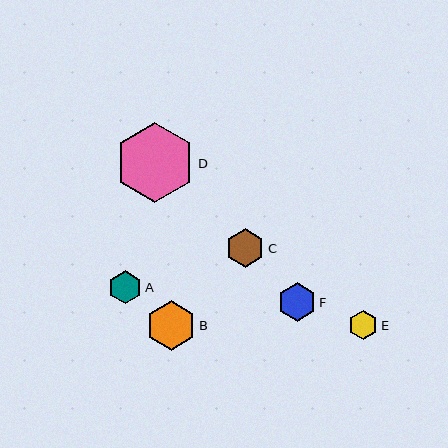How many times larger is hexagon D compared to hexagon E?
Hexagon D is approximately 2.8 times the size of hexagon E.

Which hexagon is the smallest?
Hexagon E is the smallest with a size of approximately 29 pixels.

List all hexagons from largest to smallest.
From largest to smallest: D, B, F, C, A, E.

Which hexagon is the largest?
Hexagon D is the largest with a size of approximately 80 pixels.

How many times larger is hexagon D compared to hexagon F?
Hexagon D is approximately 2.1 times the size of hexagon F.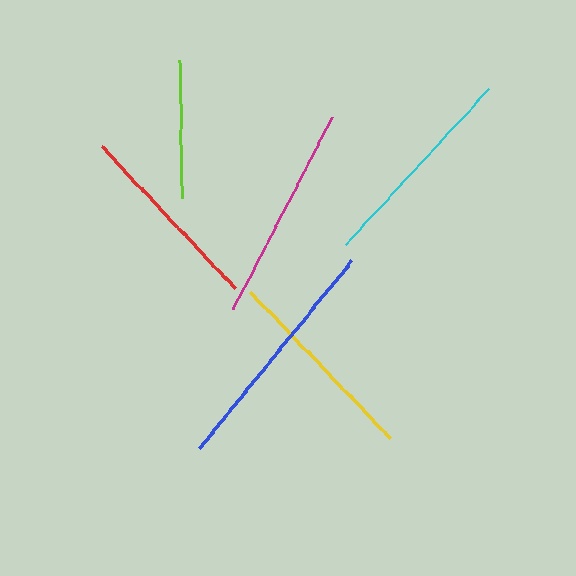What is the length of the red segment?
The red segment is approximately 195 pixels long.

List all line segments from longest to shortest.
From longest to shortest: blue, magenta, cyan, yellow, red, lime.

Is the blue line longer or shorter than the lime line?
The blue line is longer than the lime line.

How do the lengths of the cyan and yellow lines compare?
The cyan and yellow lines are approximately the same length.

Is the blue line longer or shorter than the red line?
The blue line is longer than the red line.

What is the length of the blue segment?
The blue segment is approximately 242 pixels long.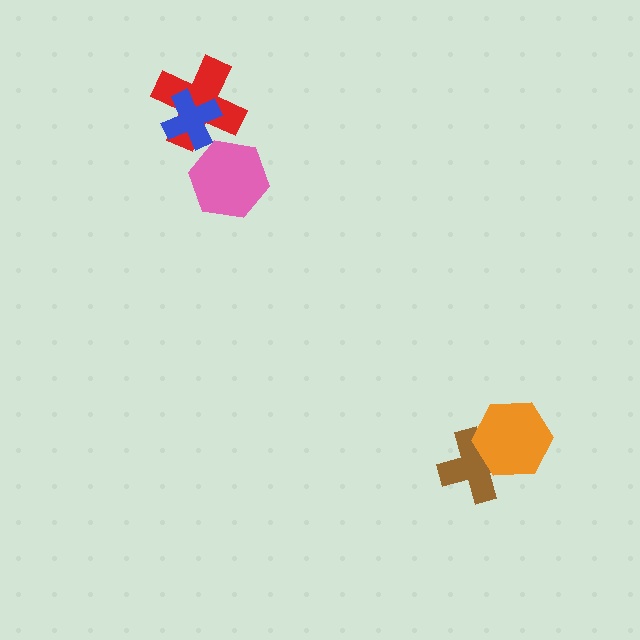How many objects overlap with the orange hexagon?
1 object overlaps with the orange hexagon.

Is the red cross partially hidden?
Yes, it is partially covered by another shape.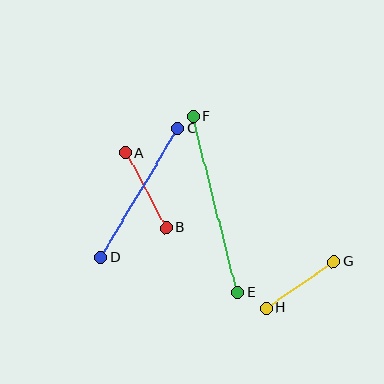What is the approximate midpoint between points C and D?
The midpoint is at approximately (139, 193) pixels.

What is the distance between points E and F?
The distance is approximately 182 pixels.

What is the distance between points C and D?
The distance is approximately 150 pixels.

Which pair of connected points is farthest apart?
Points E and F are farthest apart.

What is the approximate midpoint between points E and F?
The midpoint is at approximately (215, 204) pixels.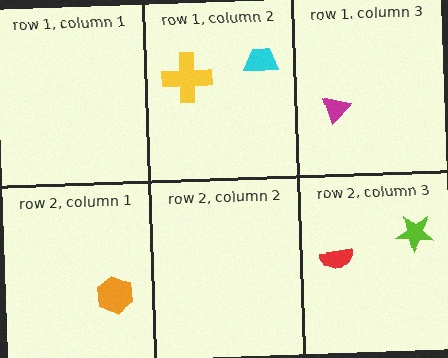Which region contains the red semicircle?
The row 2, column 3 region.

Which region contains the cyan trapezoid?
The row 1, column 2 region.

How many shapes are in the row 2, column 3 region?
2.